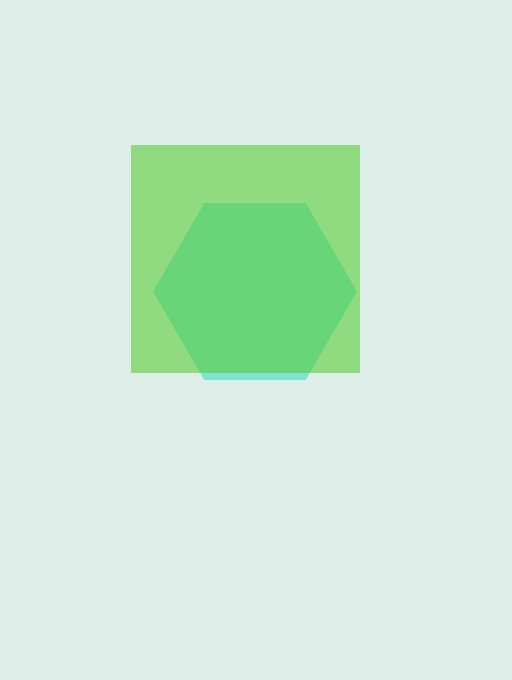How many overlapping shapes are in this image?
There are 2 overlapping shapes in the image.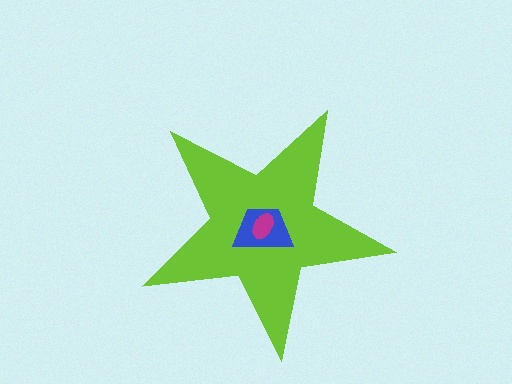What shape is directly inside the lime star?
The blue trapezoid.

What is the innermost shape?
The magenta ellipse.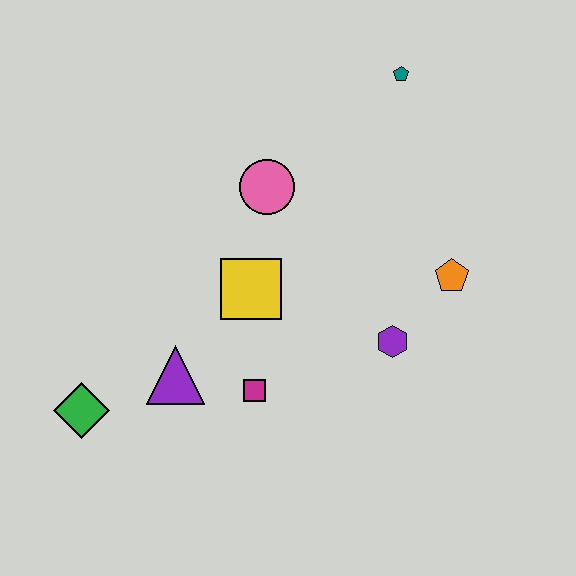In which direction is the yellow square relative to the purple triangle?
The yellow square is above the purple triangle.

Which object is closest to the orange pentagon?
The purple hexagon is closest to the orange pentagon.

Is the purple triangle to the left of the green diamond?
No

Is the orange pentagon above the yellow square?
Yes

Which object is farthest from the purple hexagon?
The green diamond is farthest from the purple hexagon.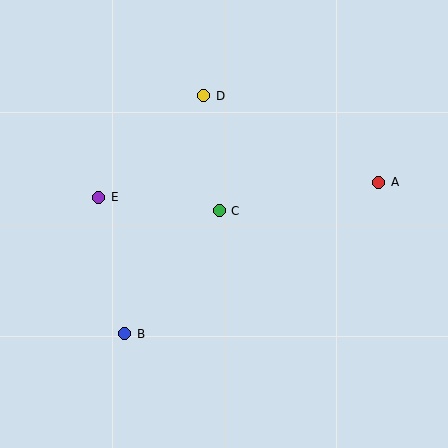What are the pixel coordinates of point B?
Point B is at (125, 334).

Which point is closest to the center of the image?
Point C at (219, 211) is closest to the center.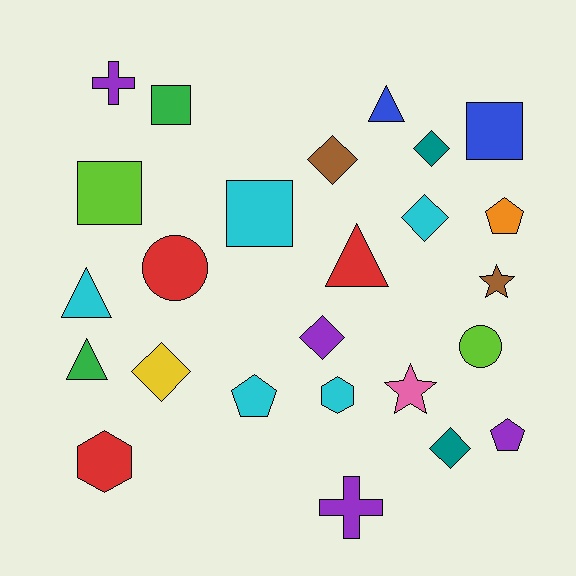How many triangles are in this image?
There are 4 triangles.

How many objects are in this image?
There are 25 objects.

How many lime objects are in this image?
There are 2 lime objects.